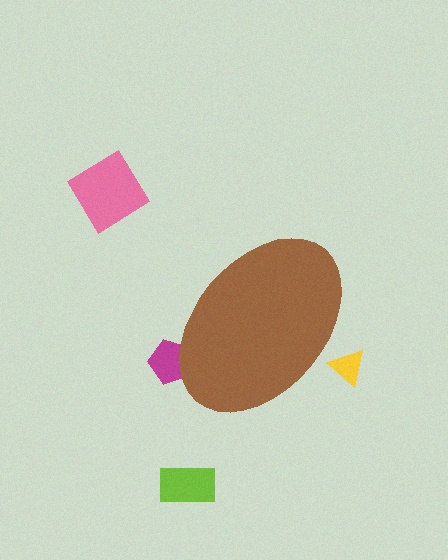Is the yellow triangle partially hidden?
Yes, the yellow triangle is partially hidden behind the brown ellipse.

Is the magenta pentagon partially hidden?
Yes, the magenta pentagon is partially hidden behind the brown ellipse.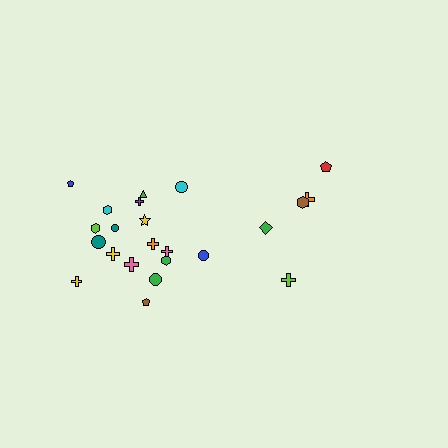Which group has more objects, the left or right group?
The left group.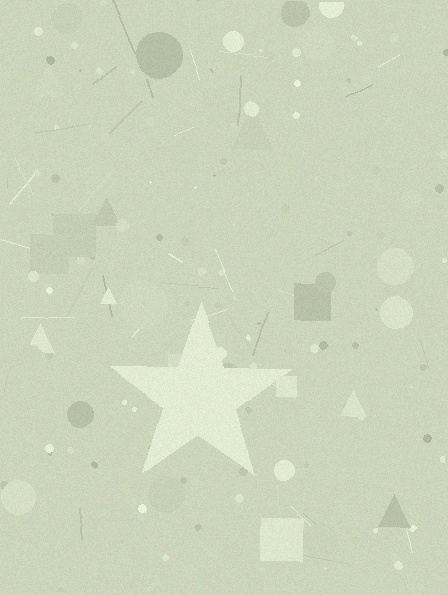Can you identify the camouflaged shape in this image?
The camouflaged shape is a star.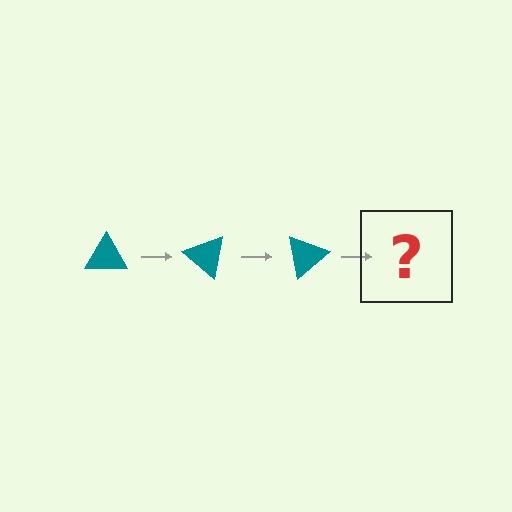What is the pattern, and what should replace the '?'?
The pattern is that the triangle rotates 40 degrees each step. The '?' should be a teal triangle rotated 120 degrees.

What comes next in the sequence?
The next element should be a teal triangle rotated 120 degrees.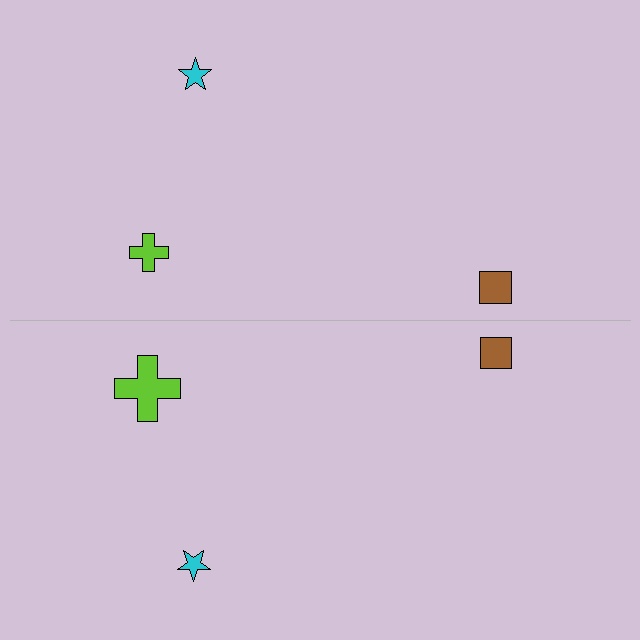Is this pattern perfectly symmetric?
No, the pattern is not perfectly symmetric. The lime cross on the bottom side has a different size than its mirror counterpart.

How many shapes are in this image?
There are 6 shapes in this image.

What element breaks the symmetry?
The lime cross on the bottom side has a different size than its mirror counterpart.